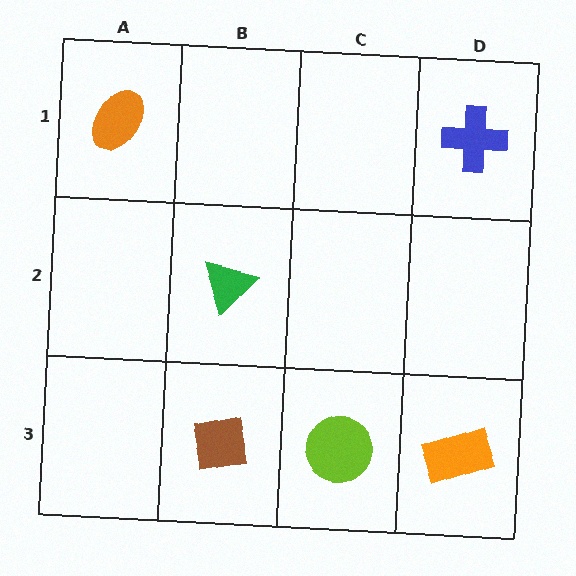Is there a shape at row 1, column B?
No, that cell is empty.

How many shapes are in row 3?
3 shapes.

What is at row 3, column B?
A brown square.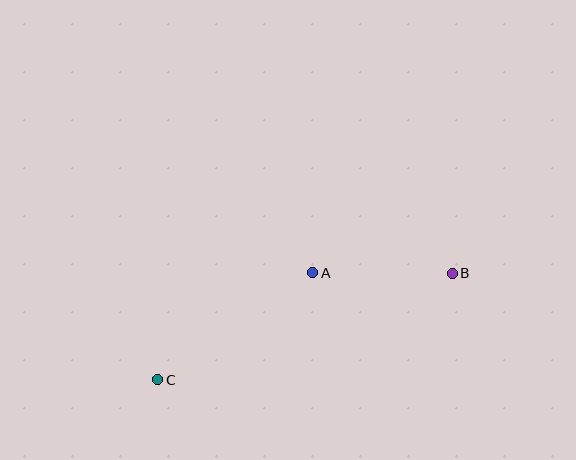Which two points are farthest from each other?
Points B and C are farthest from each other.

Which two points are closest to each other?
Points A and B are closest to each other.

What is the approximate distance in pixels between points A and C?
The distance between A and C is approximately 188 pixels.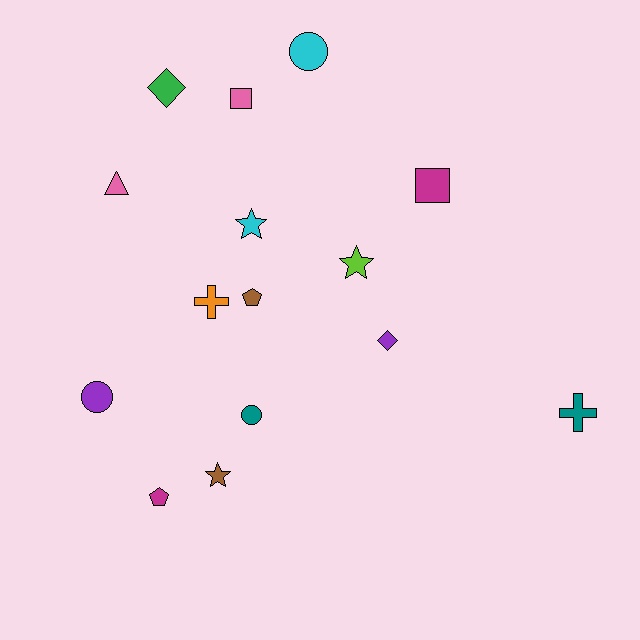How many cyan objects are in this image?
There are 2 cyan objects.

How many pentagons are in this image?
There are 2 pentagons.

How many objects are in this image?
There are 15 objects.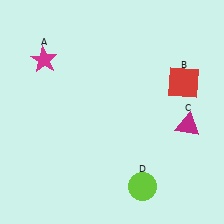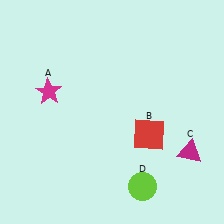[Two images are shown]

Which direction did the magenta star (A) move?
The magenta star (A) moved down.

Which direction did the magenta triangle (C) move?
The magenta triangle (C) moved down.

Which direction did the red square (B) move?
The red square (B) moved down.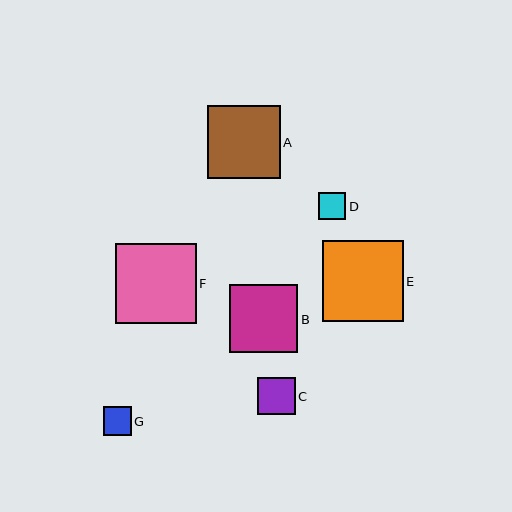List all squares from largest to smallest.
From largest to smallest: E, F, A, B, C, G, D.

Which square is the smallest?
Square D is the smallest with a size of approximately 27 pixels.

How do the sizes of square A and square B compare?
Square A and square B are approximately the same size.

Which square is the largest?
Square E is the largest with a size of approximately 80 pixels.